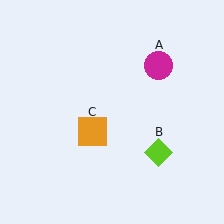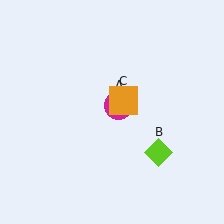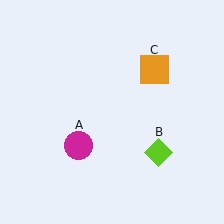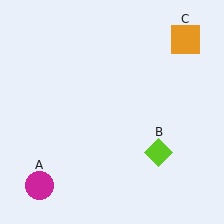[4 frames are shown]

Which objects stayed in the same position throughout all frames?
Lime diamond (object B) remained stationary.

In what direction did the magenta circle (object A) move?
The magenta circle (object A) moved down and to the left.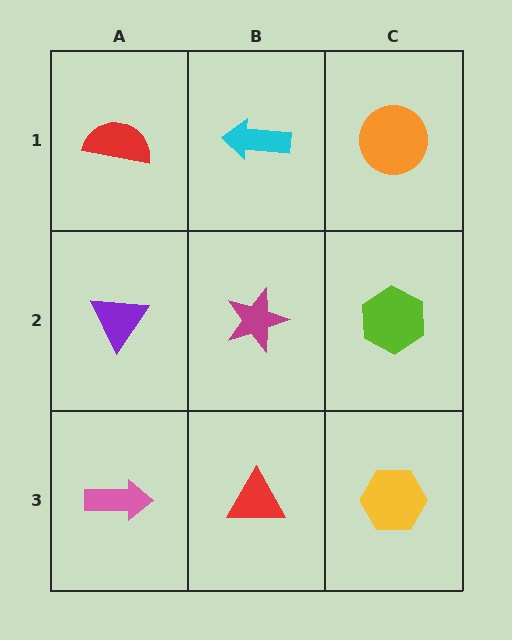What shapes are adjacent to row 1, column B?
A magenta star (row 2, column B), a red semicircle (row 1, column A), an orange circle (row 1, column C).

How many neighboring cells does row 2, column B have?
4.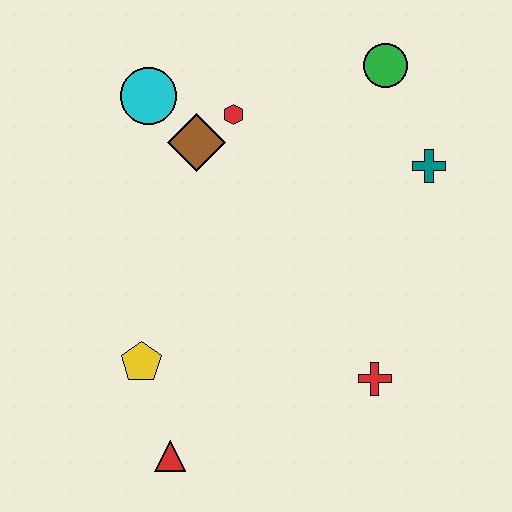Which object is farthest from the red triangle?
The green circle is farthest from the red triangle.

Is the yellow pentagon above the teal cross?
No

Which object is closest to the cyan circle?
The brown diamond is closest to the cyan circle.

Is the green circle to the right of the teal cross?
No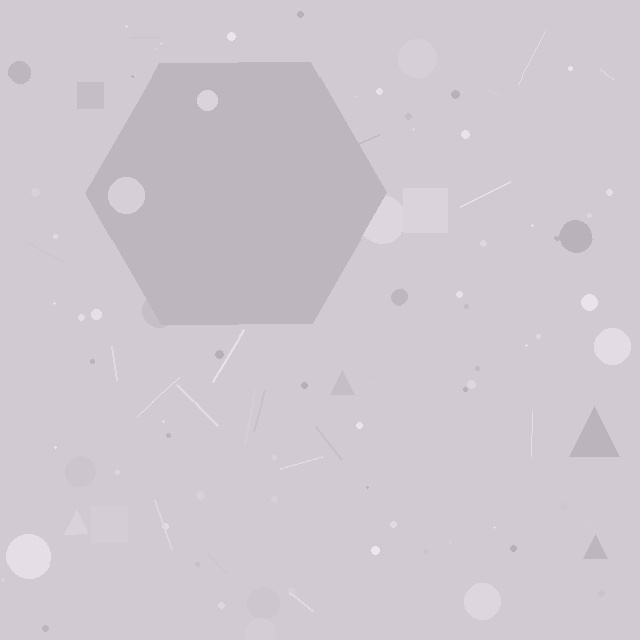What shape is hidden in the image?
A hexagon is hidden in the image.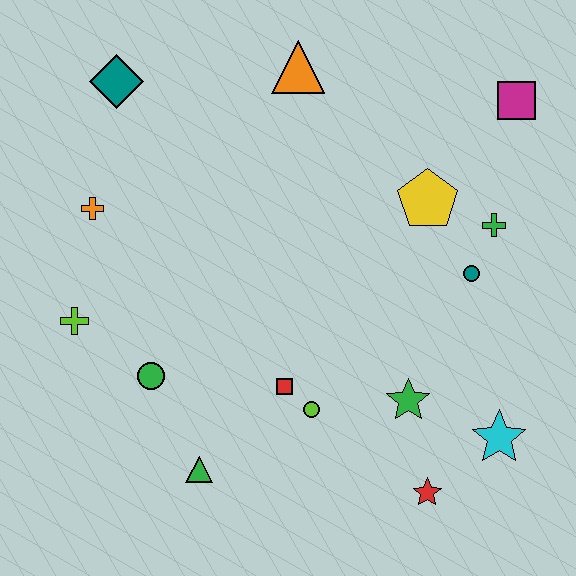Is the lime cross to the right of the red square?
No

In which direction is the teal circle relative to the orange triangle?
The teal circle is below the orange triangle.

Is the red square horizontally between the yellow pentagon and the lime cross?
Yes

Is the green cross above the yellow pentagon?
No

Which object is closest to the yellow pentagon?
The green cross is closest to the yellow pentagon.